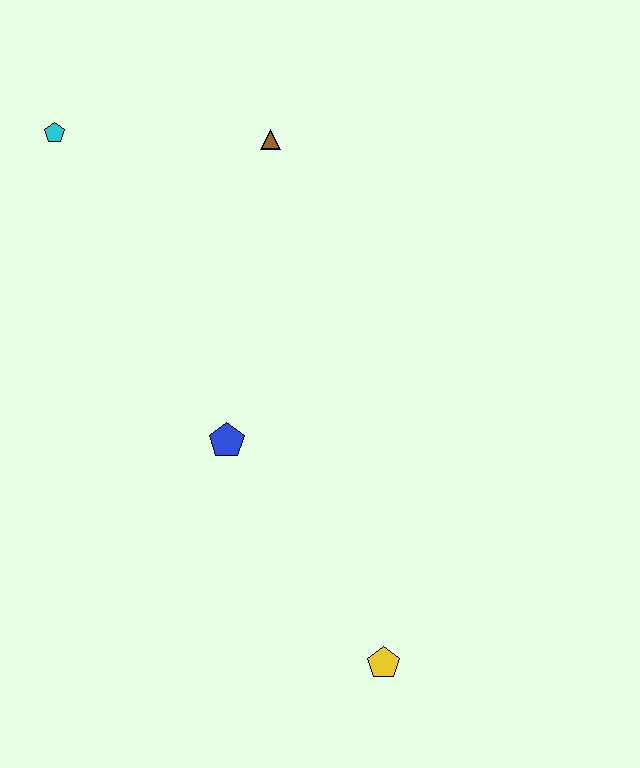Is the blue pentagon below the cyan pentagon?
Yes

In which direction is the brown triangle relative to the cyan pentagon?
The brown triangle is to the right of the cyan pentagon.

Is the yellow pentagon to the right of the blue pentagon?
Yes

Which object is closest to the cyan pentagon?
The brown triangle is closest to the cyan pentagon.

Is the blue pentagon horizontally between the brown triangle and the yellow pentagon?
No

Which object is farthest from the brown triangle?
The yellow pentagon is farthest from the brown triangle.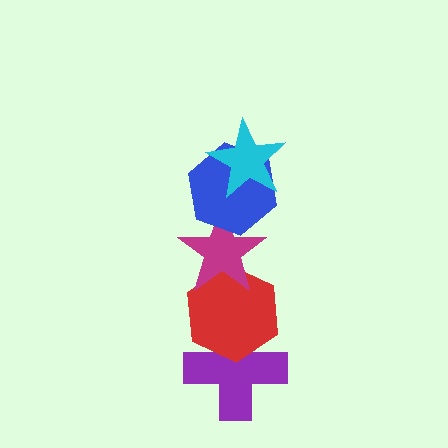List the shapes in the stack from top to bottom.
From top to bottom: the cyan star, the blue hexagon, the magenta star, the red hexagon, the purple cross.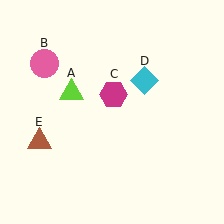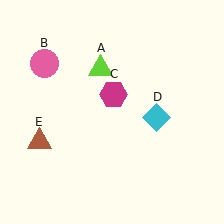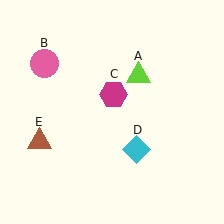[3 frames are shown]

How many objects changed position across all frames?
2 objects changed position: lime triangle (object A), cyan diamond (object D).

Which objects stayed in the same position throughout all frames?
Pink circle (object B) and magenta hexagon (object C) and brown triangle (object E) remained stationary.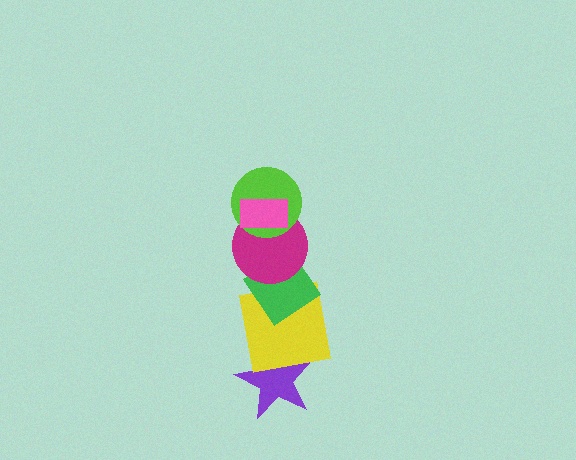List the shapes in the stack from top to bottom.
From top to bottom: the pink rectangle, the lime circle, the magenta circle, the green diamond, the yellow square, the purple star.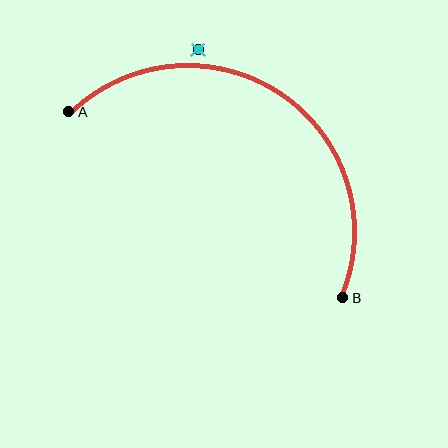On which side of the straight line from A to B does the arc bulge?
The arc bulges above and to the right of the straight line connecting A and B.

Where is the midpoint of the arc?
The arc midpoint is the point on the curve farthest from the straight line joining A and B. It sits above and to the right of that line.